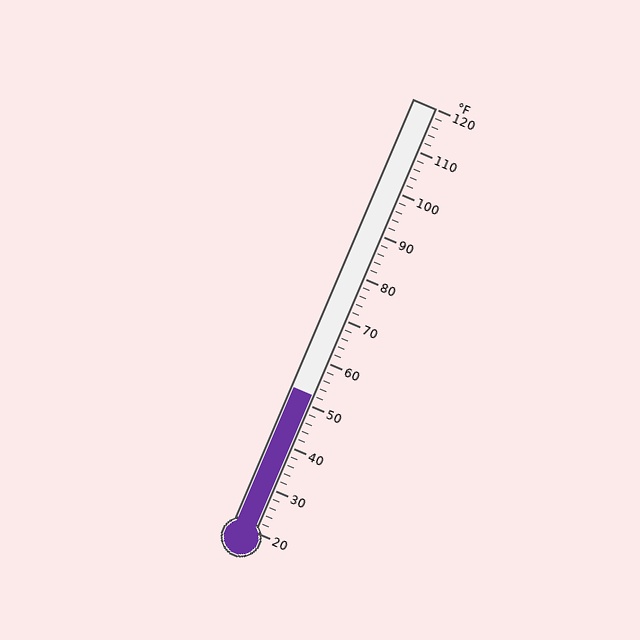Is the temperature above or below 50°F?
The temperature is above 50°F.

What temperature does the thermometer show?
The thermometer shows approximately 52°F.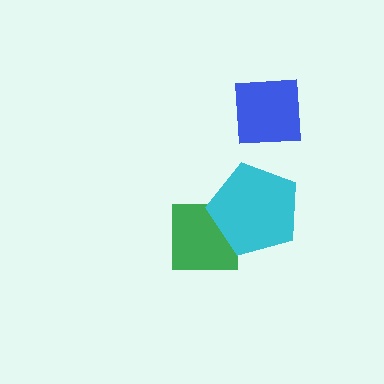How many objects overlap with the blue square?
0 objects overlap with the blue square.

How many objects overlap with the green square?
1 object overlaps with the green square.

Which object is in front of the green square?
The cyan pentagon is in front of the green square.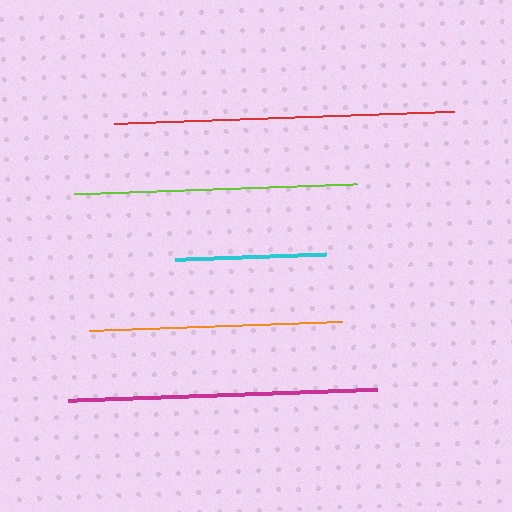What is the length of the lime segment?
The lime segment is approximately 283 pixels long.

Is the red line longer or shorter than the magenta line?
The red line is longer than the magenta line.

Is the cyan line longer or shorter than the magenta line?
The magenta line is longer than the cyan line.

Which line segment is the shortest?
The cyan line is the shortest at approximately 151 pixels.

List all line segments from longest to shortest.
From longest to shortest: red, magenta, lime, orange, cyan.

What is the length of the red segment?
The red segment is approximately 340 pixels long.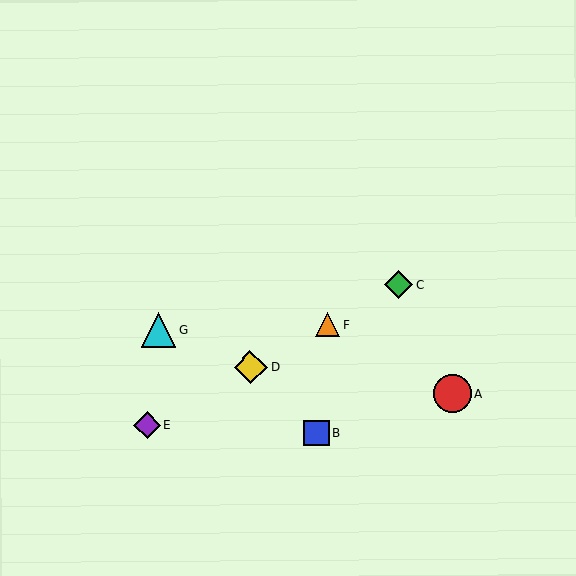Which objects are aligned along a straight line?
Objects C, D, E, F are aligned along a straight line.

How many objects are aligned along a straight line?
4 objects (C, D, E, F) are aligned along a straight line.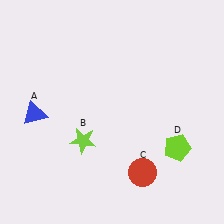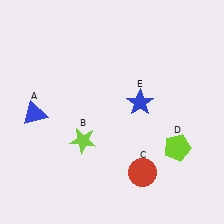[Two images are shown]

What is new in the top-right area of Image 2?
A blue star (E) was added in the top-right area of Image 2.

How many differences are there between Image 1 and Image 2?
There is 1 difference between the two images.